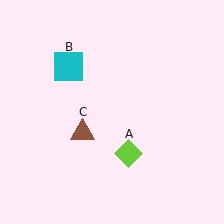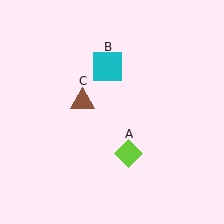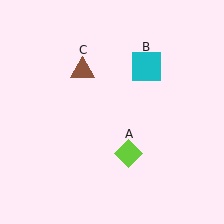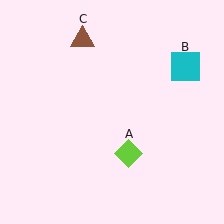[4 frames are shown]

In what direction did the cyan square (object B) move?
The cyan square (object B) moved right.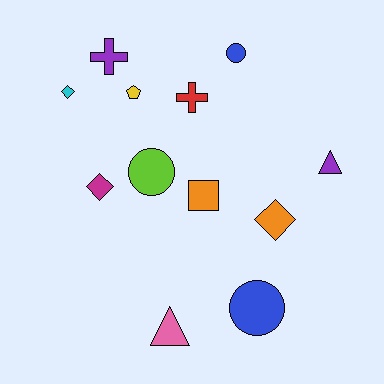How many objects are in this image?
There are 12 objects.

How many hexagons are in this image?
There are no hexagons.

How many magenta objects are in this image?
There is 1 magenta object.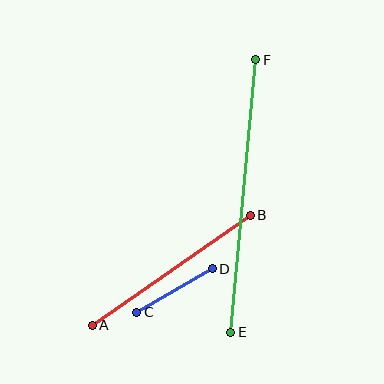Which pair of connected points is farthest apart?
Points E and F are farthest apart.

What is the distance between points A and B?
The distance is approximately 193 pixels.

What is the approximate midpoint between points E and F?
The midpoint is at approximately (243, 196) pixels.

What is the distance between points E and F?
The distance is approximately 273 pixels.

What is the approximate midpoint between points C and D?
The midpoint is at approximately (174, 291) pixels.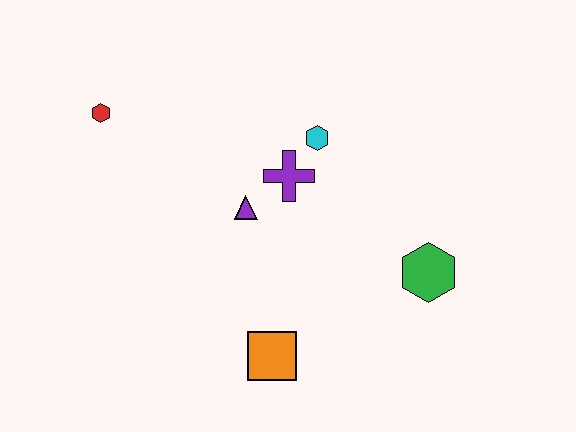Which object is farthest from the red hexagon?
The green hexagon is farthest from the red hexagon.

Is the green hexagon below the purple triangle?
Yes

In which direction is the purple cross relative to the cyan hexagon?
The purple cross is below the cyan hexagon.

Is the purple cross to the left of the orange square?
No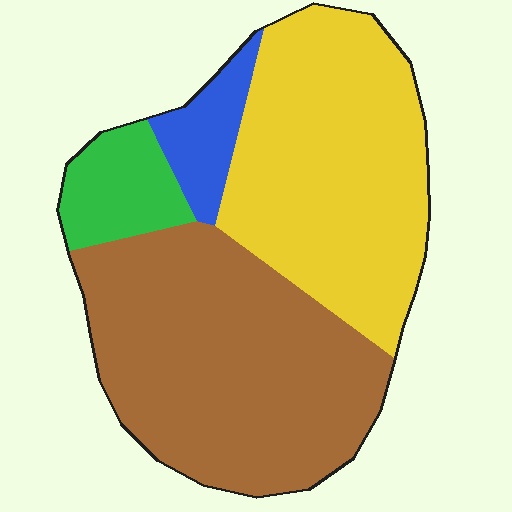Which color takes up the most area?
Brown, at roughly 45%.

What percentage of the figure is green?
Green covers about 10% of the figure.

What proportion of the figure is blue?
Blue covers roughly 5% of the figure.